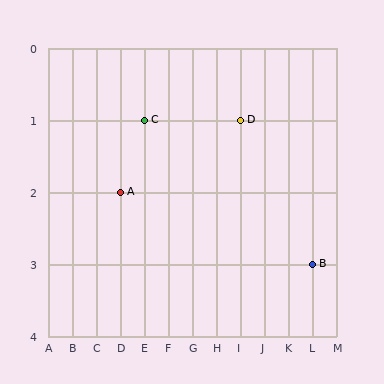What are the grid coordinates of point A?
Point A is at grid coordinates (D, 2).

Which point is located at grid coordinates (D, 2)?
Point A is at (D, 2).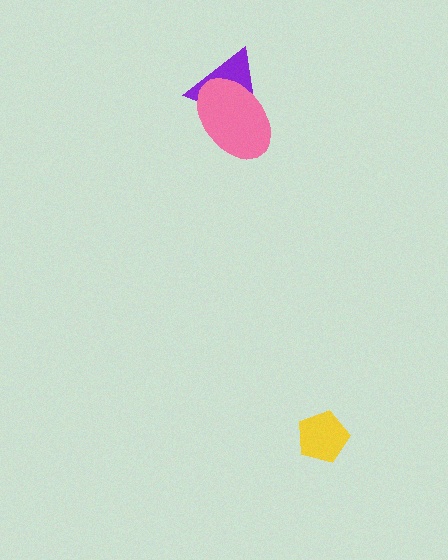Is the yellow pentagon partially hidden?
No, no other shape covers it.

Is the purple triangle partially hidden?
Yes, it is partially covered by another shape.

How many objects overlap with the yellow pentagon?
0 objects overlap with the yellow pentagon.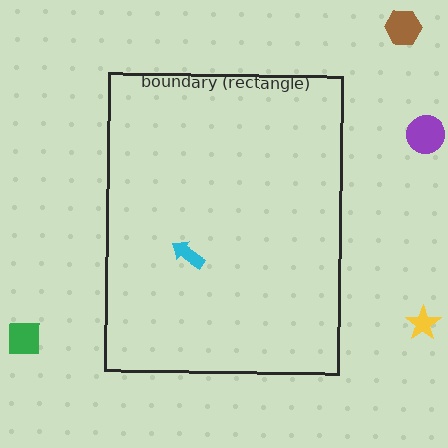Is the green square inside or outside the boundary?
Outside.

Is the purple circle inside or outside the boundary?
Outside.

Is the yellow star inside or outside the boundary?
Outside.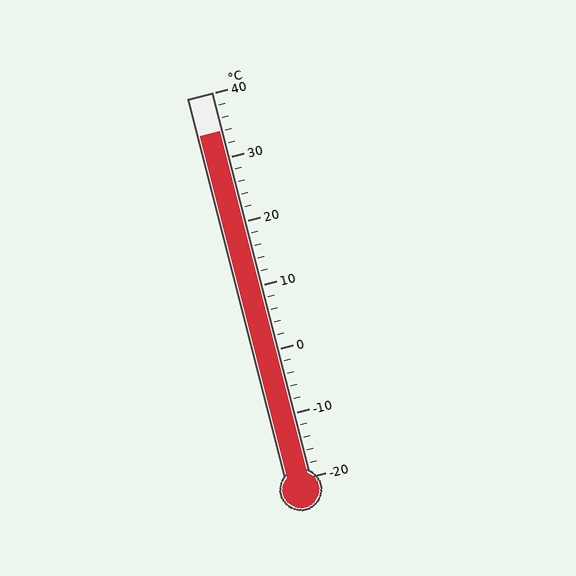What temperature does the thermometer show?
The thermometer shows approximately 34°C.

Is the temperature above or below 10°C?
The temperature is above 10°C.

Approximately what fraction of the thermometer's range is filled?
The thermometer is filled to approximately 90% of its range.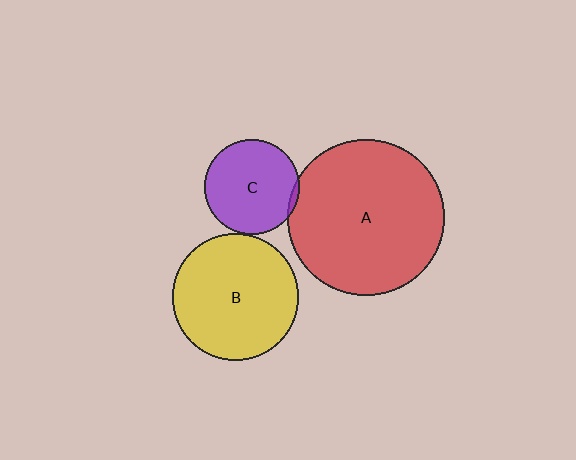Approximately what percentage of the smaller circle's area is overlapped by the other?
Approximately 5%.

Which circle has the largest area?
Circle A (red).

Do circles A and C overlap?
Yes.